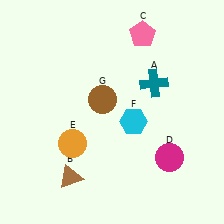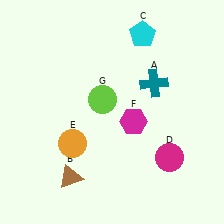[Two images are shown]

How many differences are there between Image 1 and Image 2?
There are 3 differences between the two images.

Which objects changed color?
C changed from pink to cyan. F changed from cyan to magenta. G changed from brown to lime.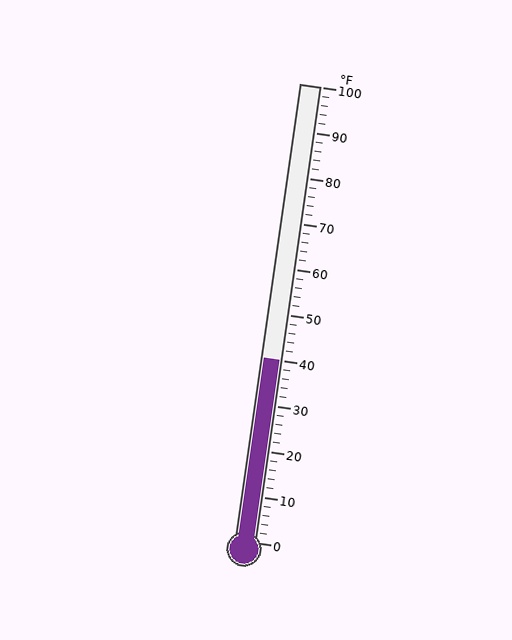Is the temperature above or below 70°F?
The temperature is below 70°F.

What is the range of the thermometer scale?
The thermometer scale ranges from 0°F to 100°F.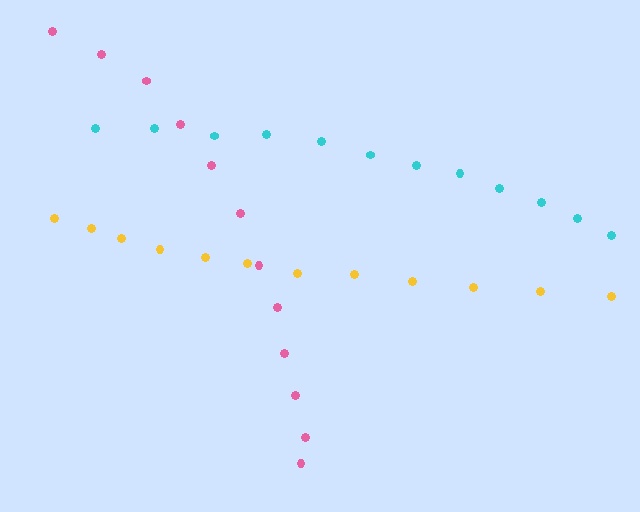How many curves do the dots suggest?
There are 3 distinct paths.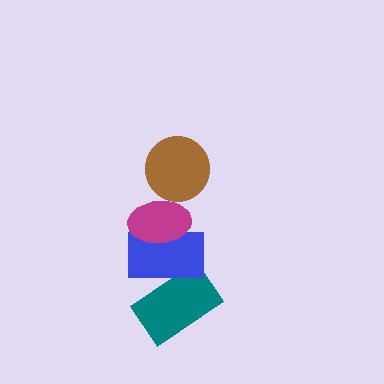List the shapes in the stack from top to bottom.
From top to bottom: the brown circle, the magenta ellipse, the blue rectangle, the teal rectangle.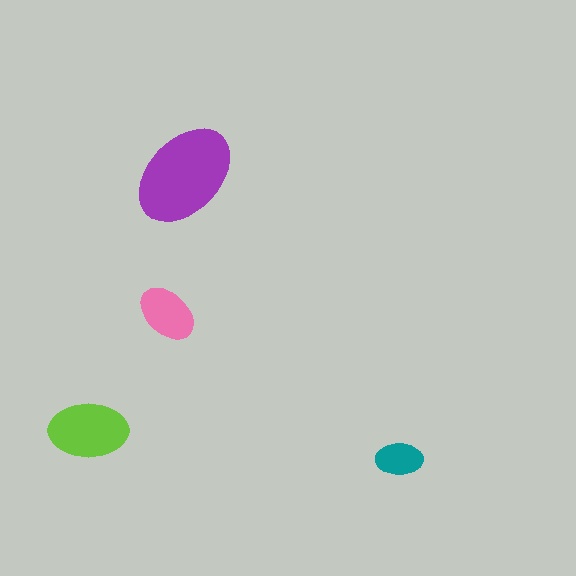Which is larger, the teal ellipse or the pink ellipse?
The pink one.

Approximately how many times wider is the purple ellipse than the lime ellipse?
About 1.5 times wider.